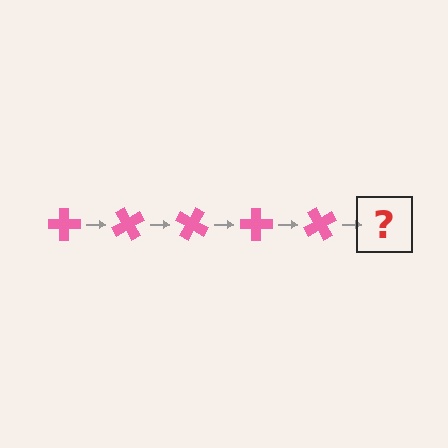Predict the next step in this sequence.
The next step is a pink cross rotated 300 degrees.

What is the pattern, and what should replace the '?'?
The pattern is that the cross rotates 60 degrees each step. The '?' should be a pink cross rotated 300 degrees.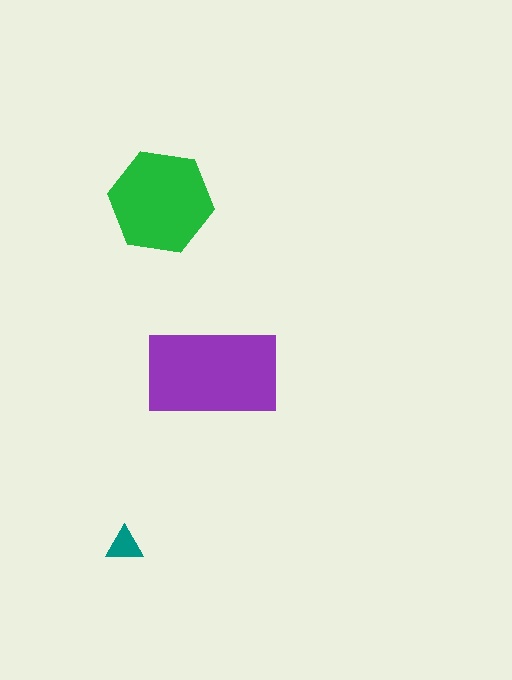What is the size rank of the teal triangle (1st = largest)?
3rd.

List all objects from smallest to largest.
The teal triangle, the green hexagon, the purple rectangle.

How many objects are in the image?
There are 3 objects in the image.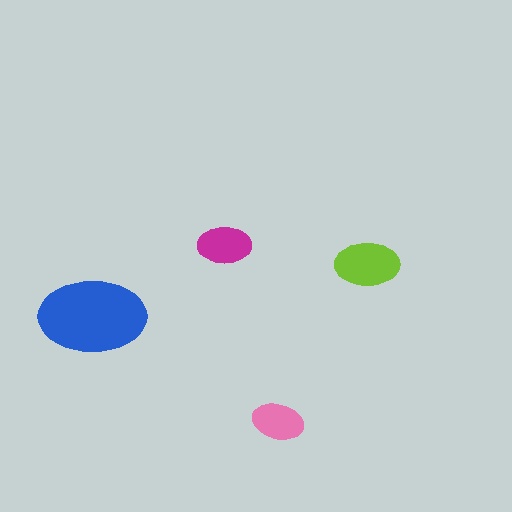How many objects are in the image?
There are 4 objects in the image.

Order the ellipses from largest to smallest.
the blue one, the lime one, the magenta one, the pink one.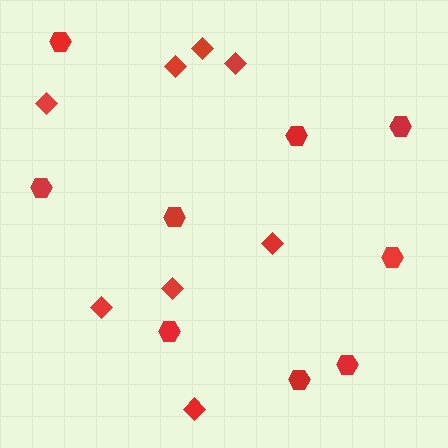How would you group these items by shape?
There are 2 groups: one group of hexagons (9) and one group of diamonds (8).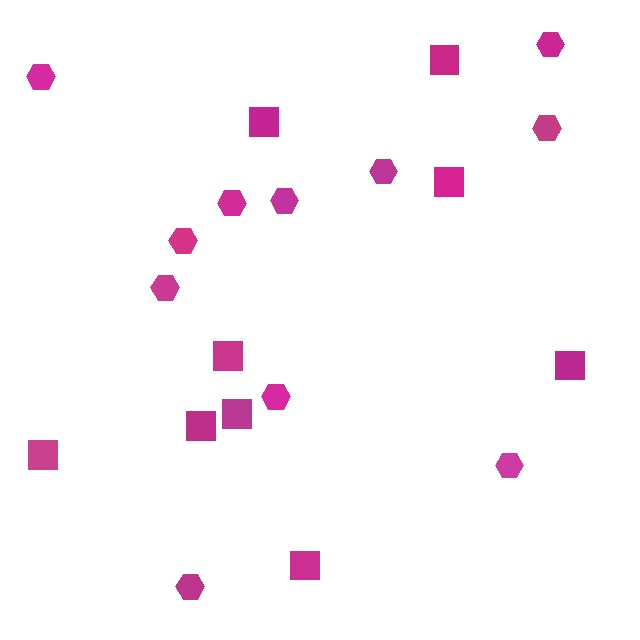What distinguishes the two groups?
There are 2 groups: one group of squares (9) and one group of hexagons (11).